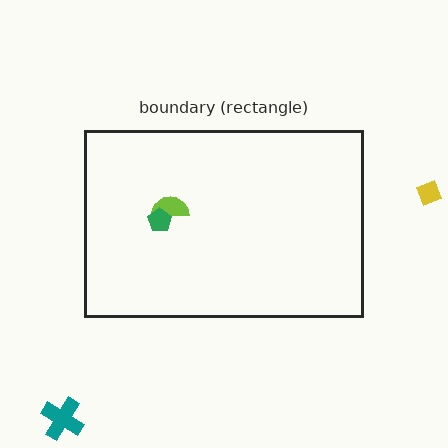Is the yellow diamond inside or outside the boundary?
Outside.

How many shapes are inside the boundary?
2 inside, 2 outside.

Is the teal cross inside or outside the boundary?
Outside.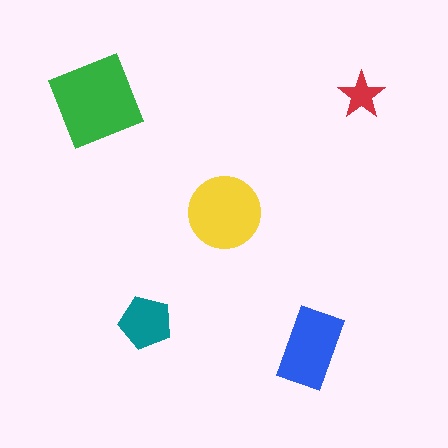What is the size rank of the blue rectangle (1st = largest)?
3rd.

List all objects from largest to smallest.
The green diamond, the yellow circle, the blue rectangle, the teal pentagon, the red star.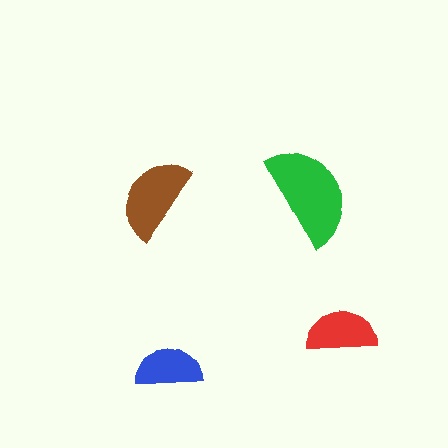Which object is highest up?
The brown semicircle is topmost.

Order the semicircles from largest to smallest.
the green one, the brown one, the red one, the blue one.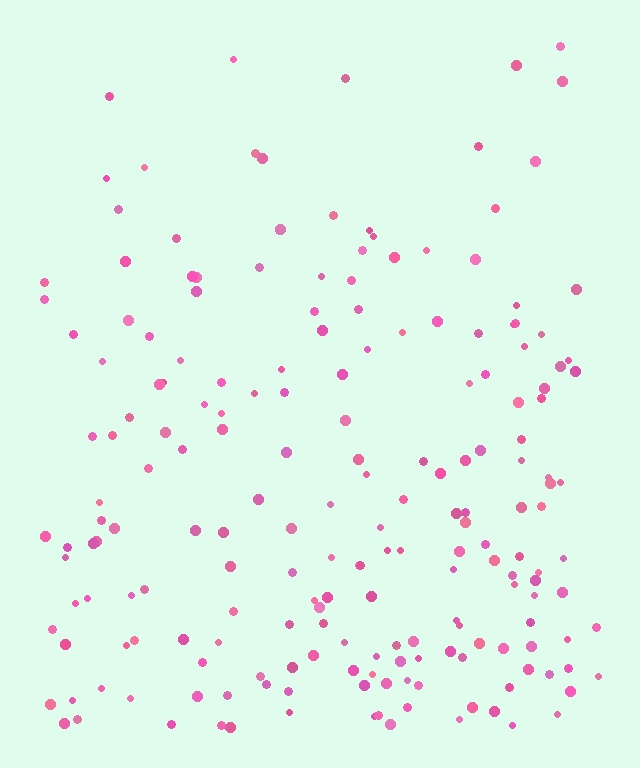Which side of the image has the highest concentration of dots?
The bottom.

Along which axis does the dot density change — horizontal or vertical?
Vertical.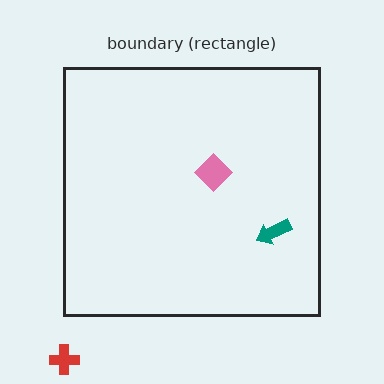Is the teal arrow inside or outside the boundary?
Inside.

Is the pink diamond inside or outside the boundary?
Inside.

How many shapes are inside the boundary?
2 inside, 1 outside.